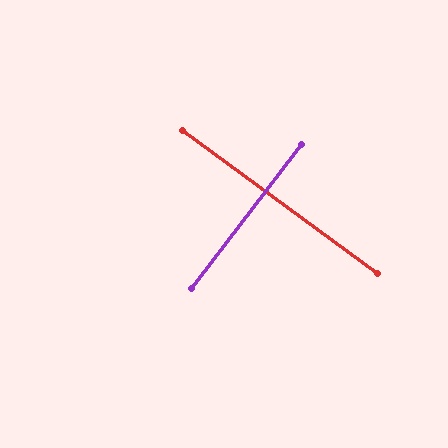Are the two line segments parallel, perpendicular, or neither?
Perpendicular — they meet at approximately 89°.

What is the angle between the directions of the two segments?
Approximately 89 degrees.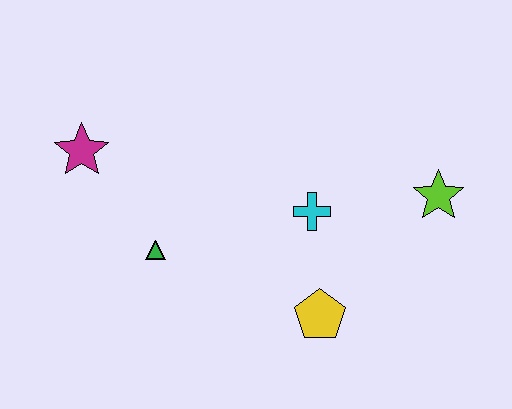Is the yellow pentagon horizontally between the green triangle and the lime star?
Yes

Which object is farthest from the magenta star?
The lime star is farthest from the magenta star.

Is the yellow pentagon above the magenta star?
No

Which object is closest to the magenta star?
The green triangle is closest to the magenta star.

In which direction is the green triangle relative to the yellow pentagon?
The green triangle is to the left of the yellow pentagon.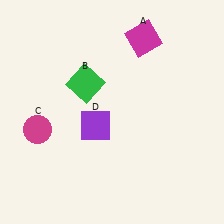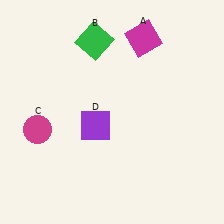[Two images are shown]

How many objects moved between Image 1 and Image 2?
1 object moved between the two images.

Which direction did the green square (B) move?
The green square (B) moved up.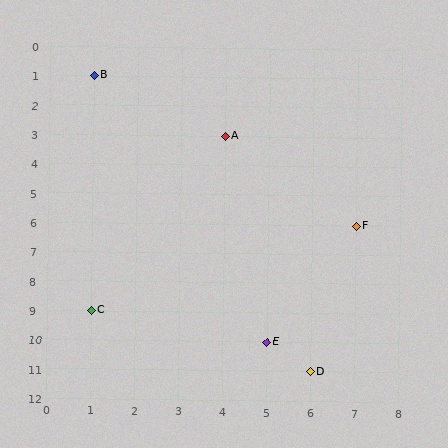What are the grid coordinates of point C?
Point C is at grid coordinates (1, 9).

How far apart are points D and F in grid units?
Points D and F are 1 column and 5 rows apart (about 5.1 grid units diagonally).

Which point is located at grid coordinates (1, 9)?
Point C is at (1, 9).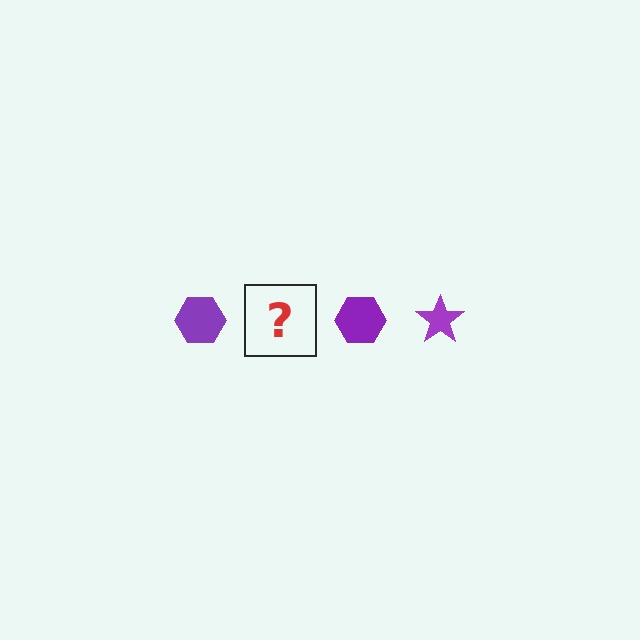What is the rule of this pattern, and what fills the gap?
The rule is that the pattern cycles through hexagon, star shapes in purple. The gap should be filled with a purple star.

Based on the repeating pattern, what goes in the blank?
The blank should be a purple star.